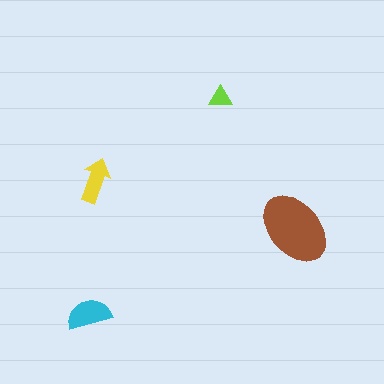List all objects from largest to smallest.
The brown ellipse, the cyan semicircle, the yellow arrow, the lime triangle.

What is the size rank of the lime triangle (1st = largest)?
4th.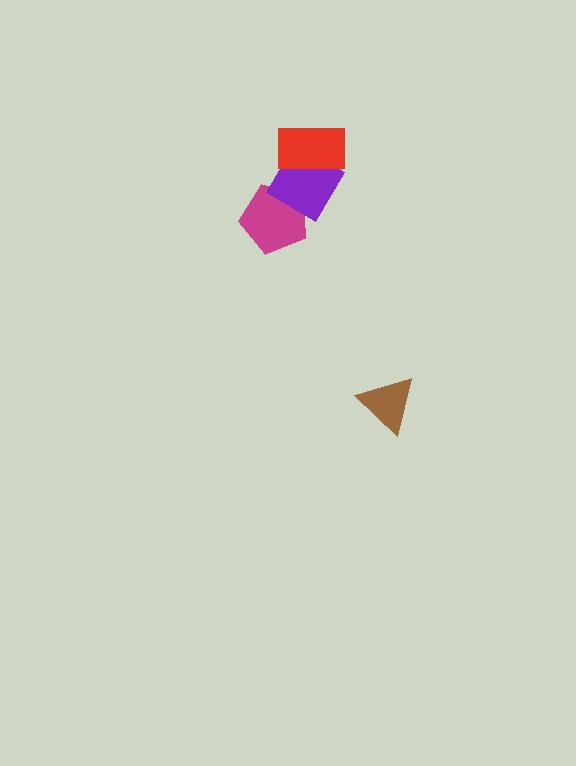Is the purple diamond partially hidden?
Yes, it is partially covered by another shape.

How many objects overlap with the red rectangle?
1 object overlaps with the red rectangle.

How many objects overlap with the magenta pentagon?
1 object overlaps with the magenta pentagon.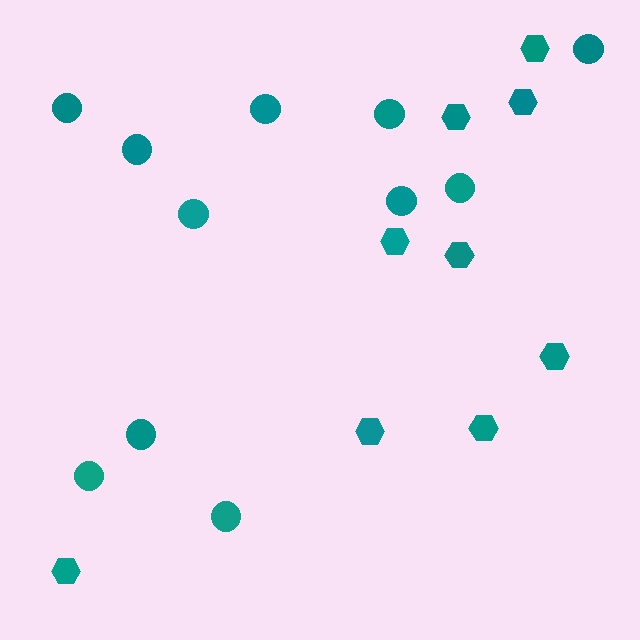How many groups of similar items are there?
There are 2 groups: one group of hexagons (9) and one group of circles (11).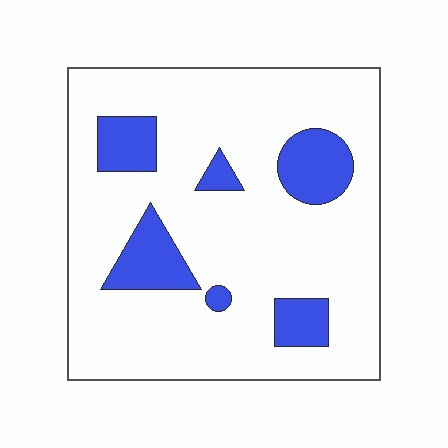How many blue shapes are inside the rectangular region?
6.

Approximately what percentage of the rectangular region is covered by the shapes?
Approximately 15%.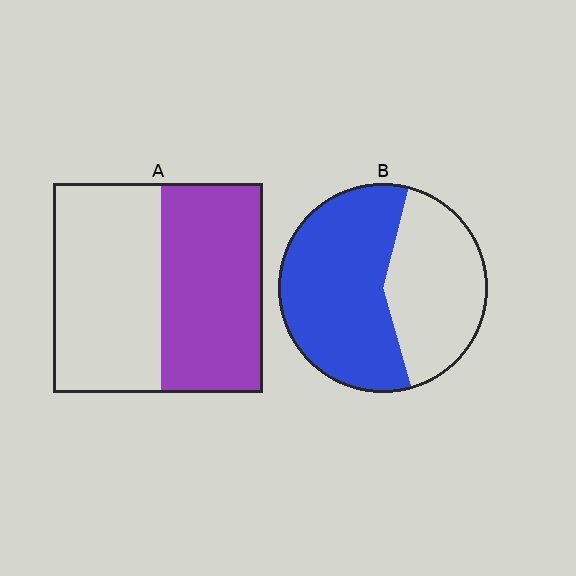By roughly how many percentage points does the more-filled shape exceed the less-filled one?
By roughly 10 percentage points (B over A).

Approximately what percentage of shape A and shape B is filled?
A is approximately 50% and B is approximately 60%.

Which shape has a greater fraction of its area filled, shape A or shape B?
Shape B.